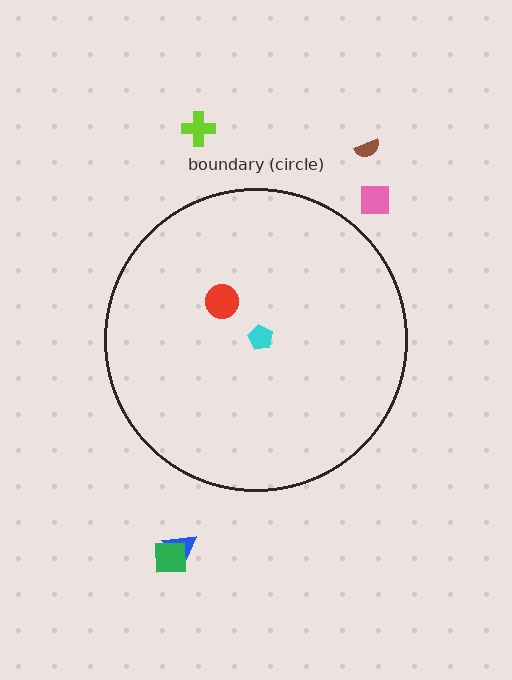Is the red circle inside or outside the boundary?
Inside.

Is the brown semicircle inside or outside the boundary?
Outside.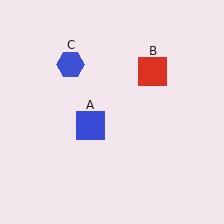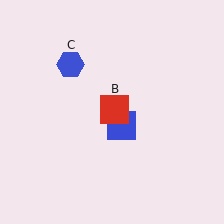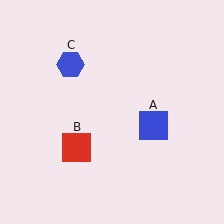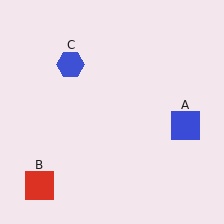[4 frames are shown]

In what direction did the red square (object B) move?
The red square (object B) moved down and to the left.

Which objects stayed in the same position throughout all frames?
Blue hexagon (object C) remained stationary.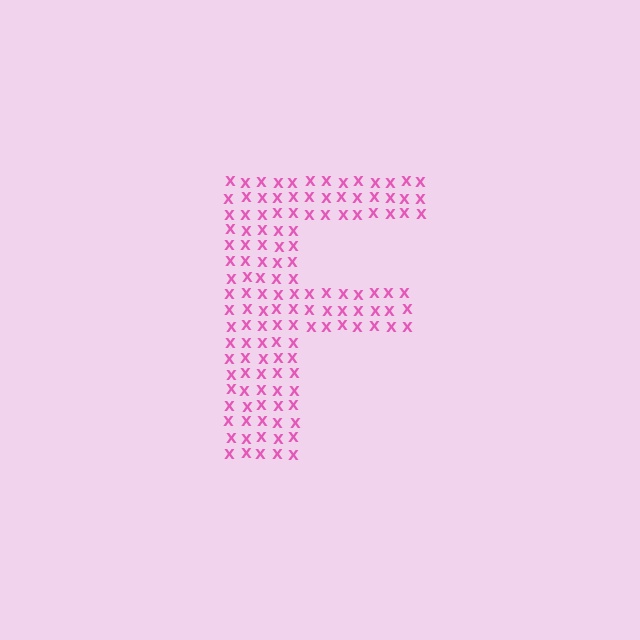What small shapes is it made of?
It is made of small letter X's.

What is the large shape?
The large shape is the letter F.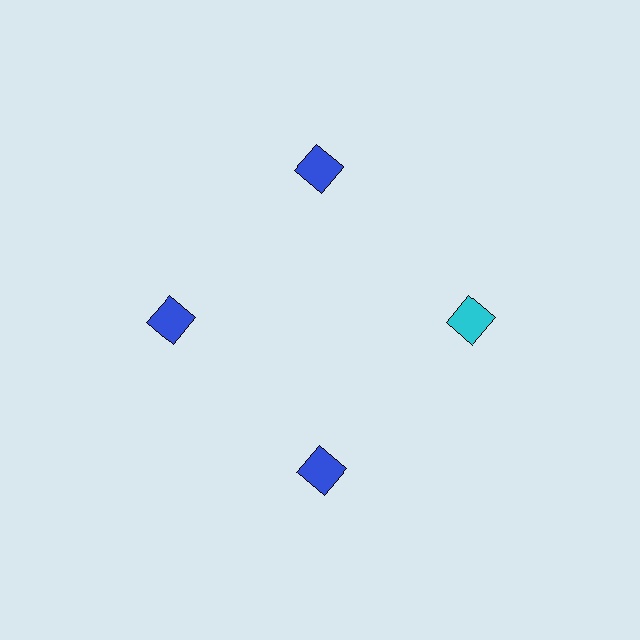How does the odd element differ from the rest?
It has a different color: cyan instead of blue.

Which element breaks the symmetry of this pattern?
The cyan diamond at roughly the 3 o'clock position breaks the symmetry. All other shapes are blue diamonds.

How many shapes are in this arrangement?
There are 4 shapes arranged in a ring pattern.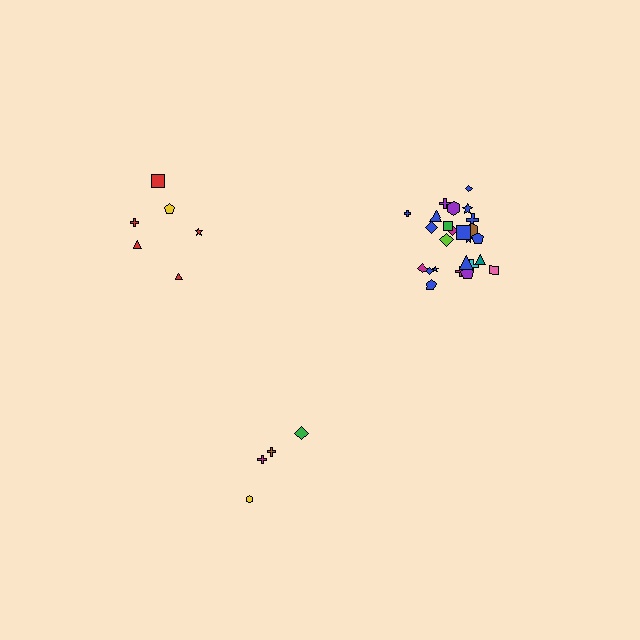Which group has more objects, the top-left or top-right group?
The top-right group.